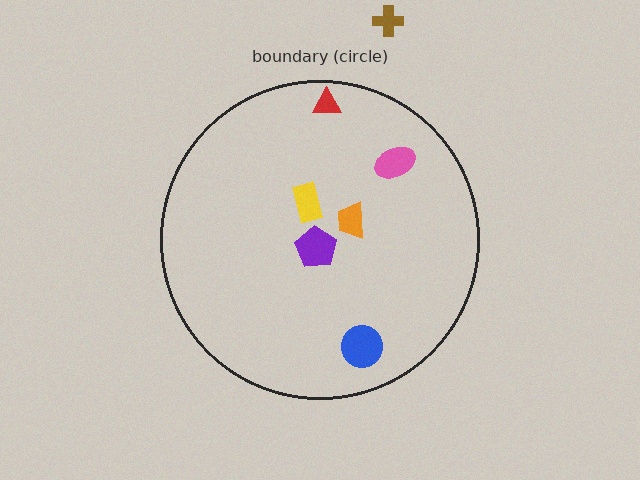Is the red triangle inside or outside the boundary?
Inside.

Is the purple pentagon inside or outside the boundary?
Inside.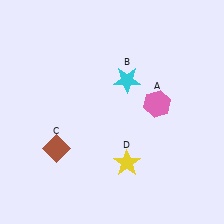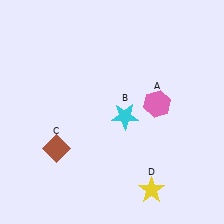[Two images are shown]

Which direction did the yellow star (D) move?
The yellow star (D) moved down.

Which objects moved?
The objects that moved are: the cyan star (B), the yellow star (D).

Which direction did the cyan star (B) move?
The cyan star (B) moved down.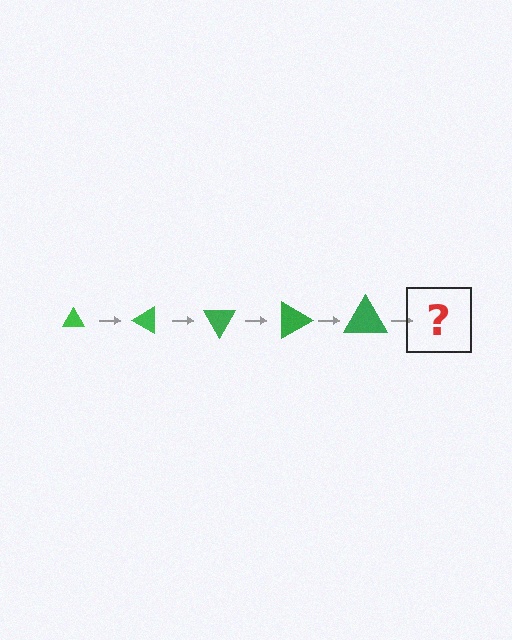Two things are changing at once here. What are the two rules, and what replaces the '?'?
The two rules are that the triangle grows larger each step and it rotates 30 degrees each step. The '?' should be a triangle, larger than the previous one and rotated 150 degrees from the start.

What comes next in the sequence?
The next element should be a triangle, larger than the previous one and rotated 150 degrees from the start.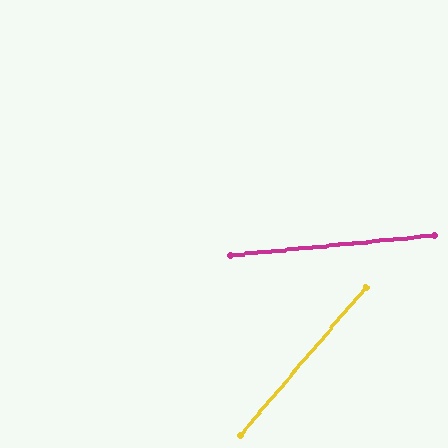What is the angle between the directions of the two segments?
Approximately 45 degrees.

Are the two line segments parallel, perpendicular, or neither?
Neither parallel nor perpendicular — they differ by about 45°.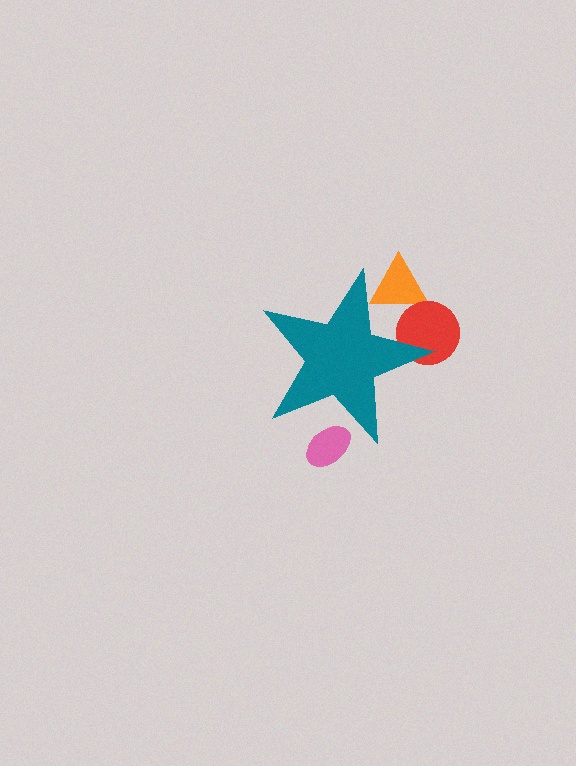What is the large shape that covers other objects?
A teal star.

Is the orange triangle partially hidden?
Yes, the orange triangle is partially hidden behind the teal star.